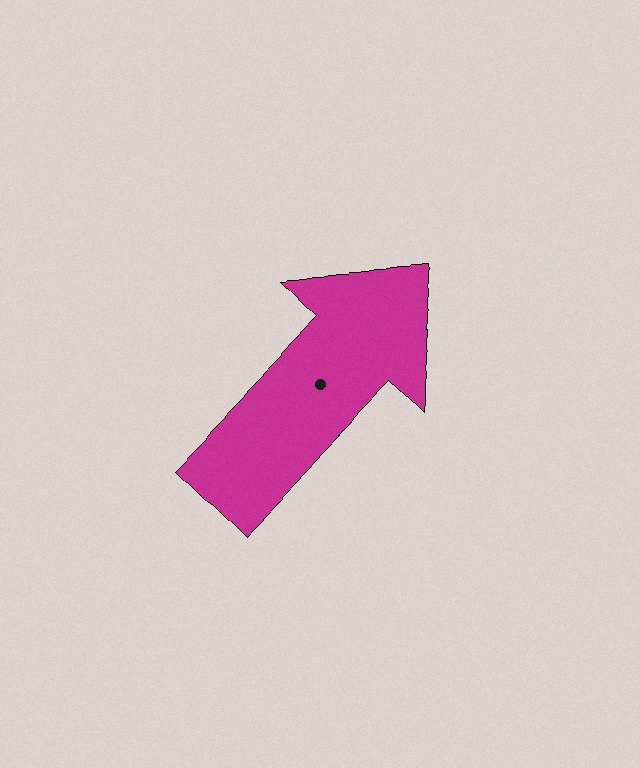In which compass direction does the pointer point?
Northeast.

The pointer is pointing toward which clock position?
Roughly 1 o'clock.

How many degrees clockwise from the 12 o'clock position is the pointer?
Approximately 45 degrees.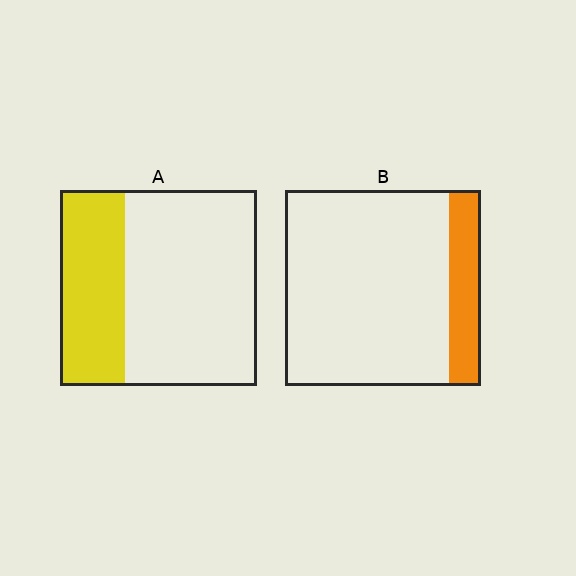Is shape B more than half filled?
No.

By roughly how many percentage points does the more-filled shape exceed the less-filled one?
By roughly 15 percentage points (A over B).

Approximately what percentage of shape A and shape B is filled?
A is approximately 35% and B is approximately 15%.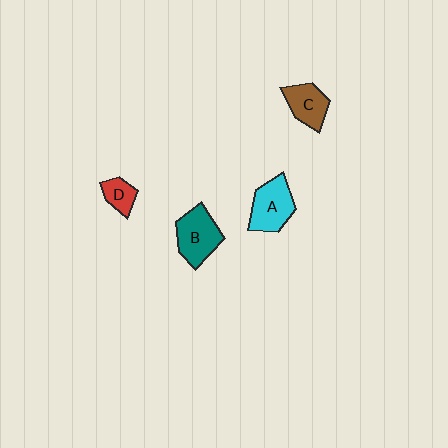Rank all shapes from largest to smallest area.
From largest to smallest: B (teal), A (cyan), C (brown), D (red).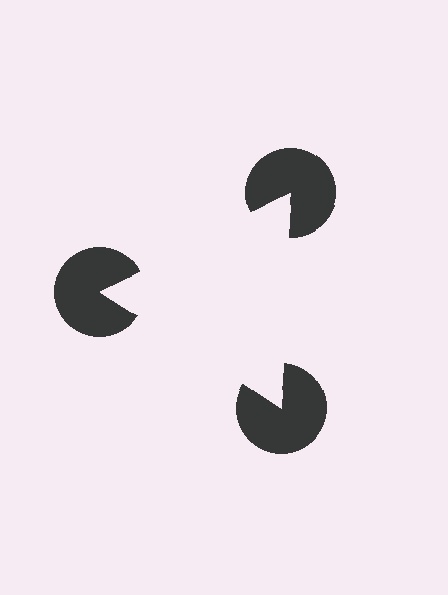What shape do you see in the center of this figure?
An illusory triangle — its edges are inferred from the aligned wedge cuts in the pac-man discs, not physically drawn.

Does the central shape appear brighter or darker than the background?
It typically appears slightly brighter than the background, even though no actual brightness change is drawn.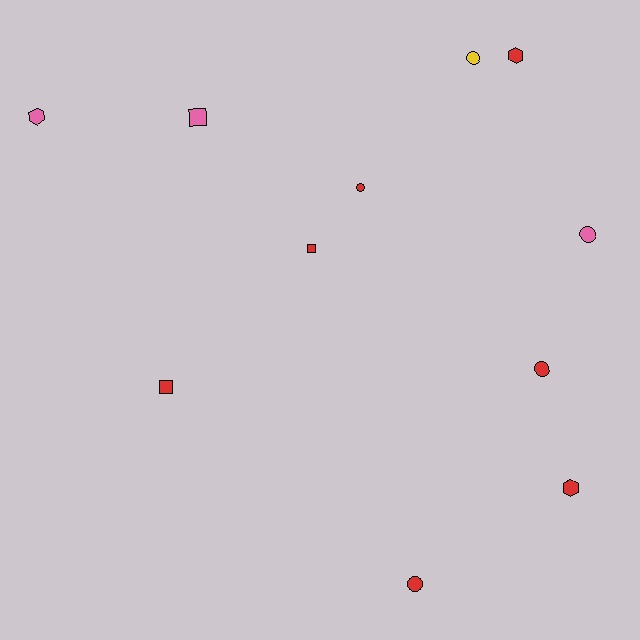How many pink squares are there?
There is 1 pink square.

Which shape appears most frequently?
Circle, with 5 objects.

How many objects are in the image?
There are 11 objects.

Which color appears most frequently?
Red, with 7 objects.